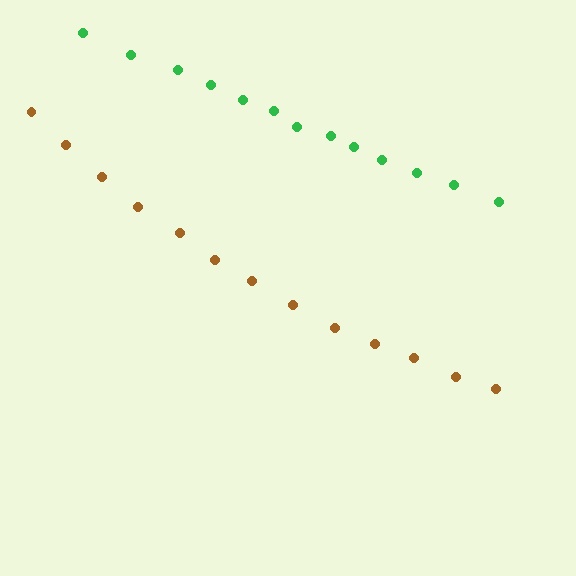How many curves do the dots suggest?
There are 2 distinct paths.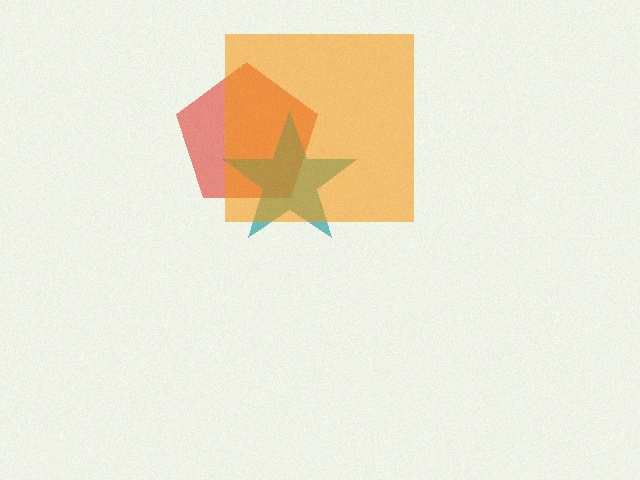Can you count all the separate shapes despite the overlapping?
Yes, there are 3 separate shapes.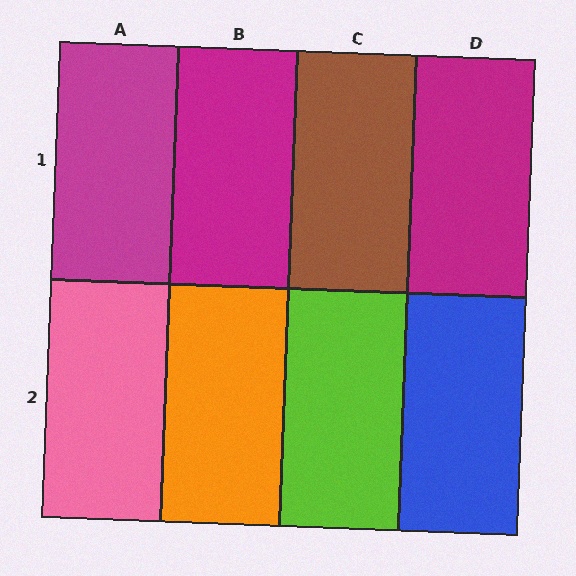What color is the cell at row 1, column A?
Magenta.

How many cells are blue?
1 cell is blue.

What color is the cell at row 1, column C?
Brown.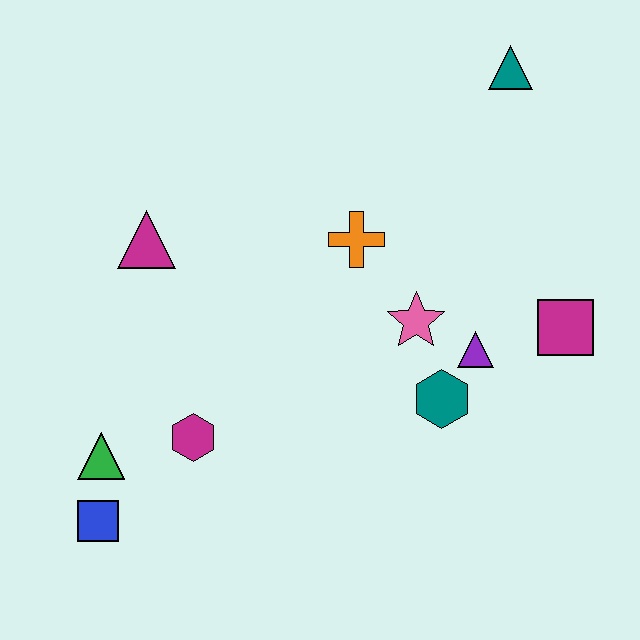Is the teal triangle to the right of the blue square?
Yes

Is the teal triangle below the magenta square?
No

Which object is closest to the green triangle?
The blue square is closest to the green triangle.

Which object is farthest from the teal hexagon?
The blue square is farthest from the teal hexagon.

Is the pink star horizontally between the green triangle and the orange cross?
No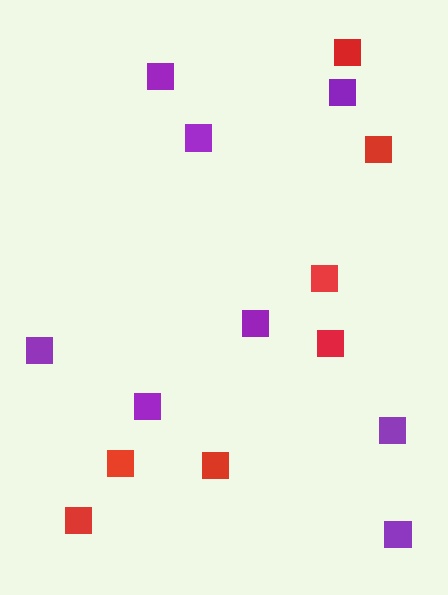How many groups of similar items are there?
There are 2 groups: one group of purple squares (8) and one group of red squares (7).